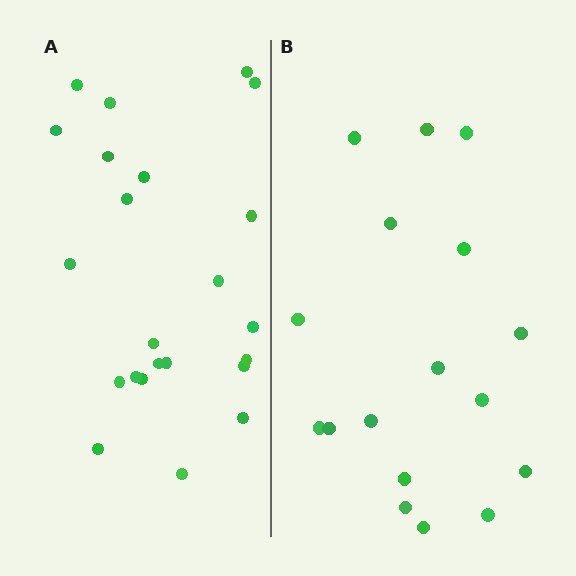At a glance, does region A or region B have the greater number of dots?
Region A (the left region) has more dots.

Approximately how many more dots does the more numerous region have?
Region A has about 6 more dots than region B.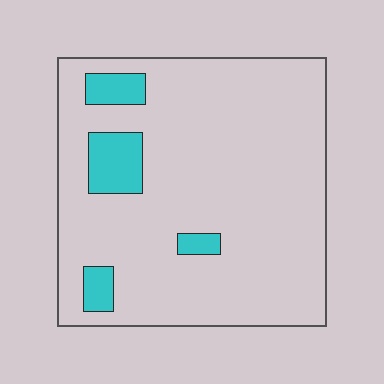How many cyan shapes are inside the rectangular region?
4.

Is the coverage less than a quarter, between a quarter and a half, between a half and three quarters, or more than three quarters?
Less than a quarter.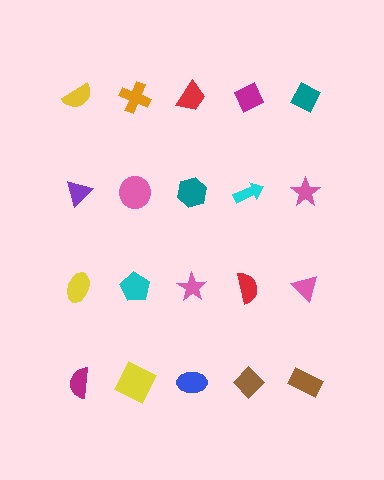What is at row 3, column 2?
A cyan pentagon.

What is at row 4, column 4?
A brown diamond.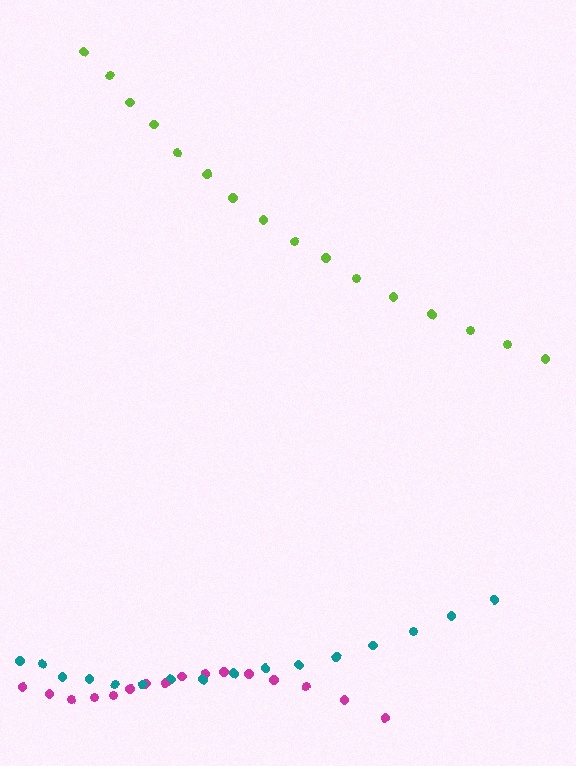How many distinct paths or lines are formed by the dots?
There are 3 distinct paths.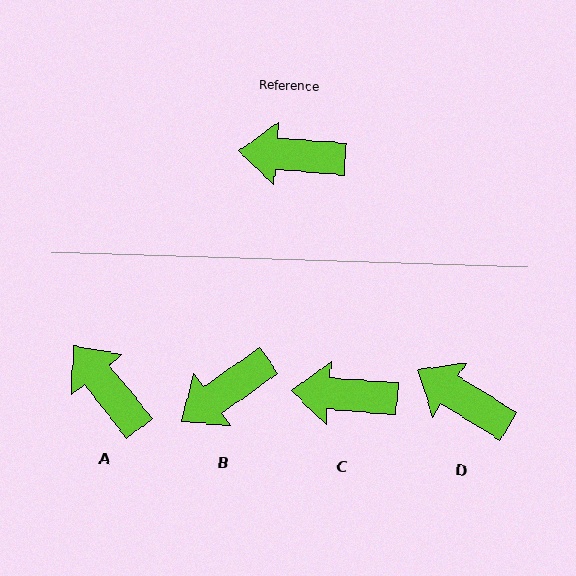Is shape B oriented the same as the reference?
No, it is off by about 40 degrees.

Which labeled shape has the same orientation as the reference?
C.